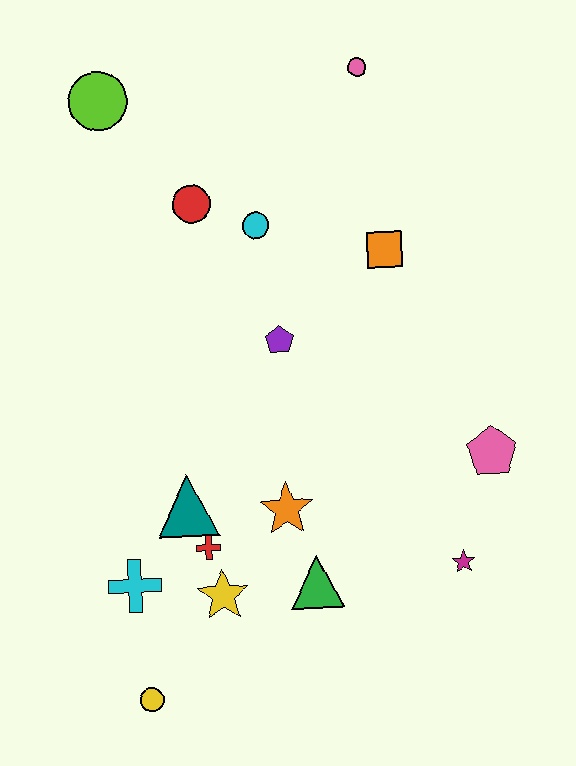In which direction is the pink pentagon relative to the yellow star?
The pink pentagon is to the right of the yellow star.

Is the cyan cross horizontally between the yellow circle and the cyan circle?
No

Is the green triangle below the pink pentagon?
Yes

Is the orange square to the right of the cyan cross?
Yes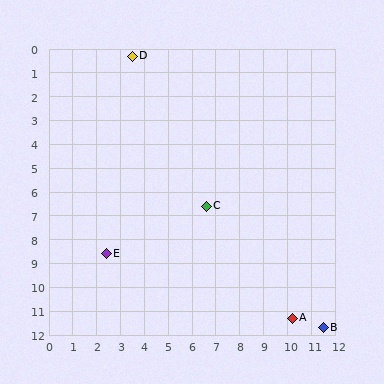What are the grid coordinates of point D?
Point D is at approximately (3.5, 0.3).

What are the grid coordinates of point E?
Point E is at approximately (2.4, 8.6).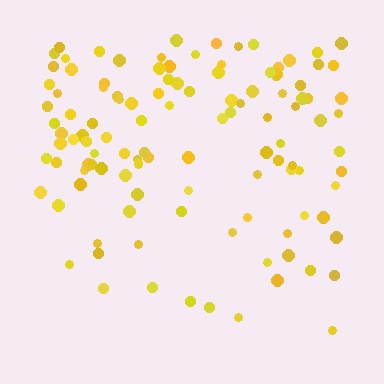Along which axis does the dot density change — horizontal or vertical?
Vertical.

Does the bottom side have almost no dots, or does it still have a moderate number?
Still a moderate number, just noticeably fewer than the top.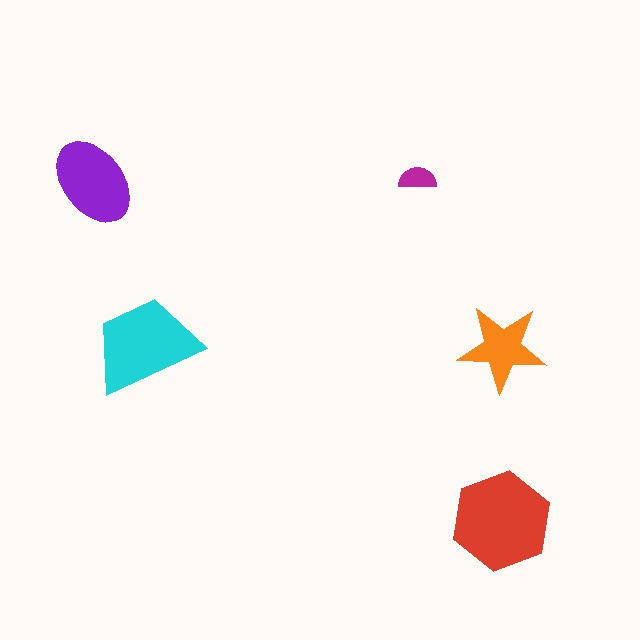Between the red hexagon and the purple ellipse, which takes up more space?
The red hexagon.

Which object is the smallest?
The magenta semicircle.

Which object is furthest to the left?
The purple ellipse is leftmost.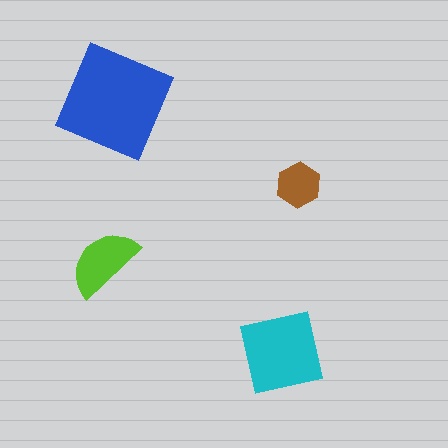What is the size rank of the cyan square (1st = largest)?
2nd.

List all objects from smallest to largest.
The brown hexagon, the lime semicircle, the cyan square, the blue diamond.